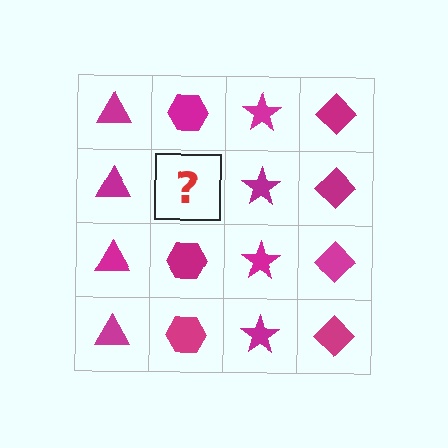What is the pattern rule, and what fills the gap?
The rule is that each column has a consistent shape. The gap should be filled with a magenta hexagon.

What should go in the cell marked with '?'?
The missing cell should contain a magenta hexagon.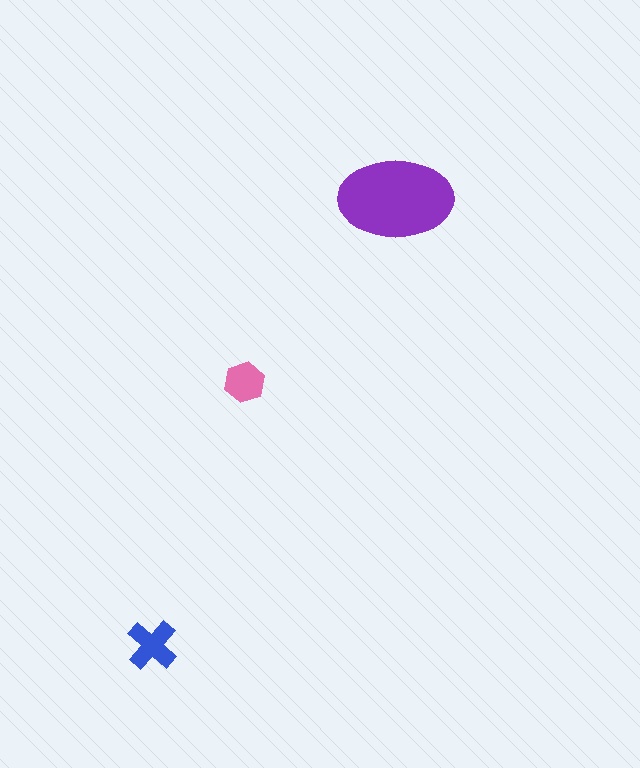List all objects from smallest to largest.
The pink hexagon, the blue cross, the purple ellipse.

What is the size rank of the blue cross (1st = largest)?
2nd.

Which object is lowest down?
The blue cross is bottommost.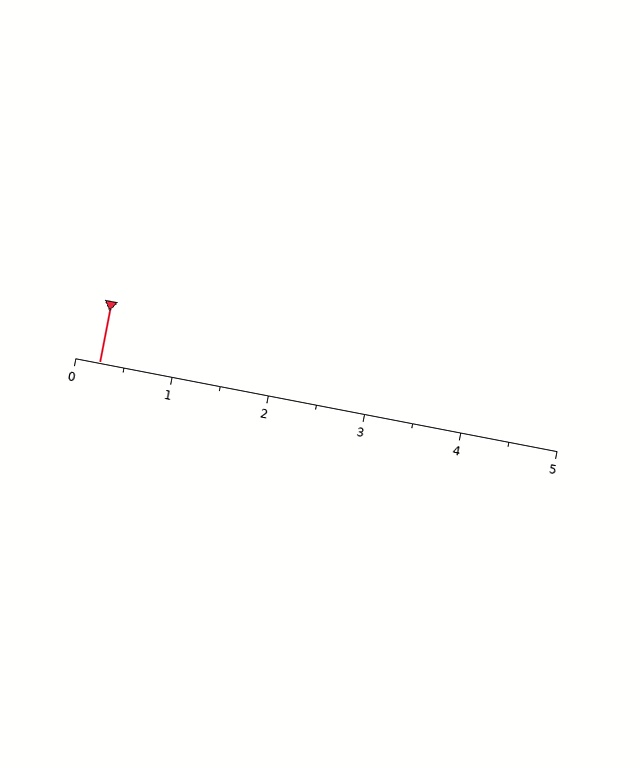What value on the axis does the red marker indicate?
The marker indicates approximately 0.2.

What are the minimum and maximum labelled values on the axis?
The axis runs from 0 to 5.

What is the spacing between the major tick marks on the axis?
The major ticks are spaced 1 apart.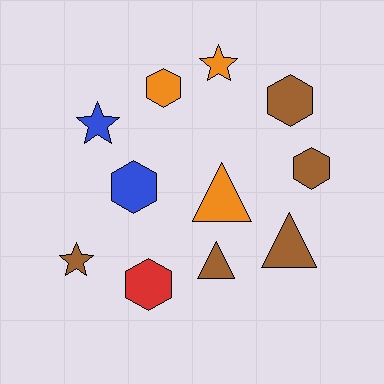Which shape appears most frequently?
Hexagon, with 5 objects.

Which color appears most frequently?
Brown, with 5 objects.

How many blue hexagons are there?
There is 1 blue hexagon.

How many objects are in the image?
There are 11 objects.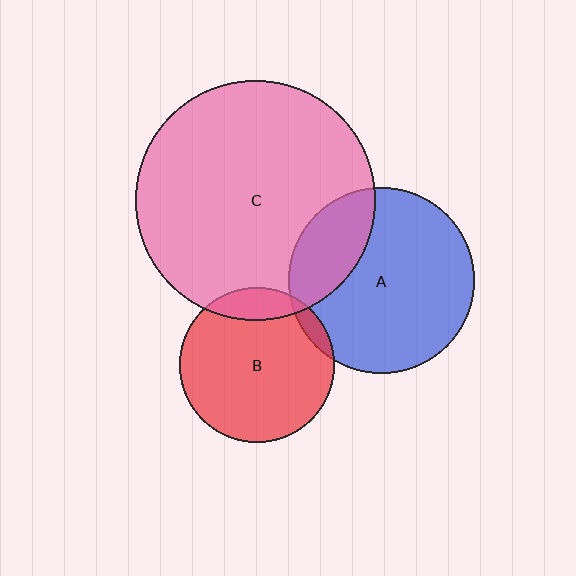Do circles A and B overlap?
Yes.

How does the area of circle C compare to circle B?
Approximately 2.4 times.